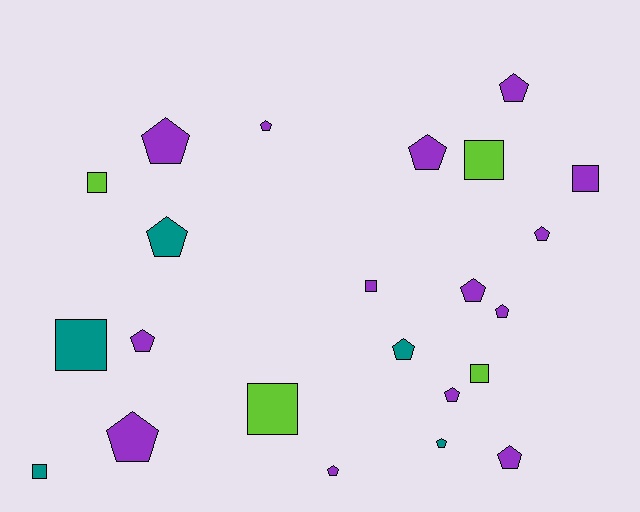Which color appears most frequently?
Purple, with 14 objects.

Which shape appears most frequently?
Pentagon, with 15 objects.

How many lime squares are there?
There are 4 lime squares.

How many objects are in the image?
There are 23 objects.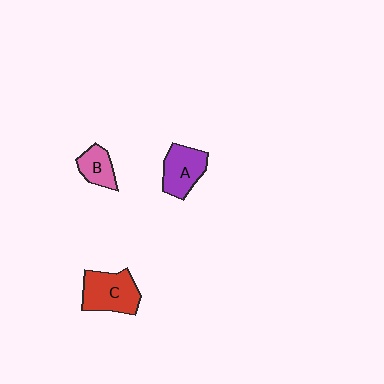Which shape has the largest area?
Shape C (red).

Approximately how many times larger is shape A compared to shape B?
Approximately 1.5 times.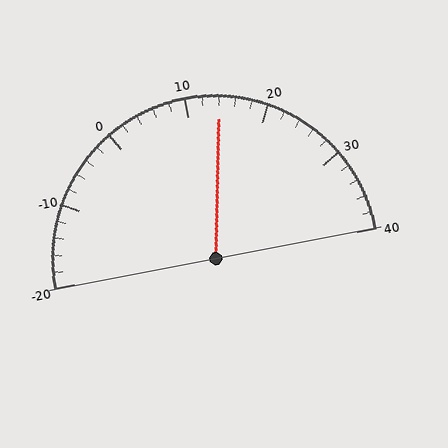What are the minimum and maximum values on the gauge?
The gauge ranges from -20 to 40.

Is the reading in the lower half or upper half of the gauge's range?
The reading is in the upper half of the range (-20 to 40).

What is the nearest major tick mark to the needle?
The nearest major tick mark is 10.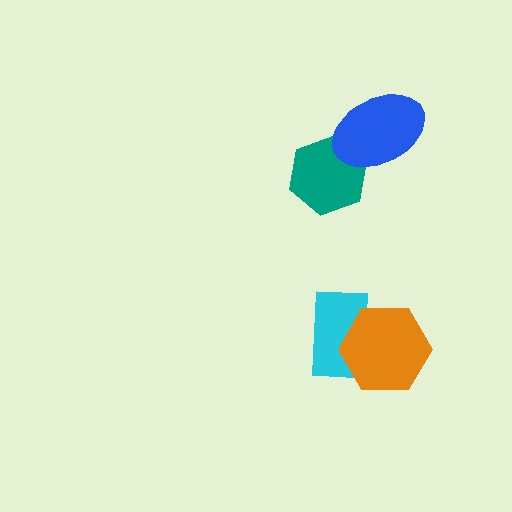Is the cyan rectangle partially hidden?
Yes, it is partially covered by another shape.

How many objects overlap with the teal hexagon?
1 object overlaps with the teal hexagon.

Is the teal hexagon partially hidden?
Yes, it is partially covered by another shape.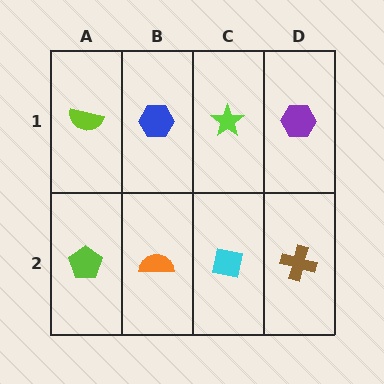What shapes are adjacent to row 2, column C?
A lime star (row 1, column C), an orange semicircle (row 2, column B), a brown cross (row 2, column D).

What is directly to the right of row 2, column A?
An orange semicircle.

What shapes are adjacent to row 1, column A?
A lime pentagon (row 2, column A), a blue hexagon (row 1, column B).